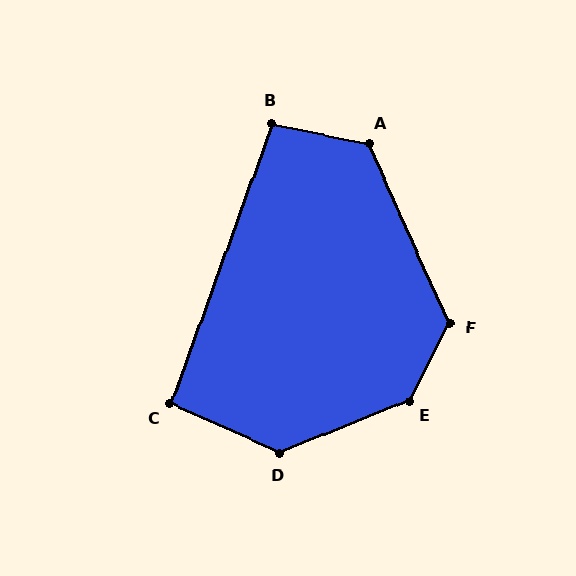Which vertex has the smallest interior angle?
C, at approximately 94 degrees.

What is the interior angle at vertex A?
Approximately 126 degrees (obtuse).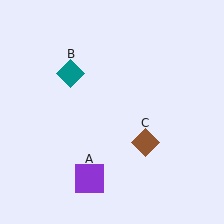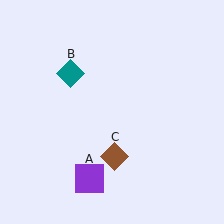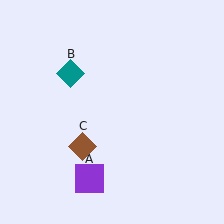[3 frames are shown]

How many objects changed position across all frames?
1 object changed position: brown diamond (object C).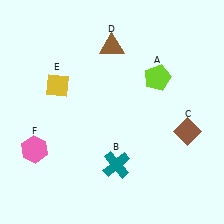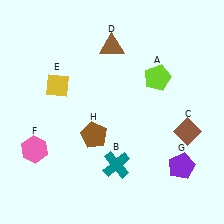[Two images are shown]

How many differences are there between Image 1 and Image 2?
There are 2 differences between the two images.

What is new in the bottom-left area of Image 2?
A brown pentagon (H) was added in the bottom-left area of Image 2.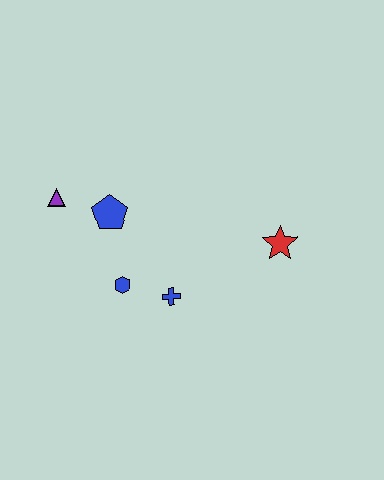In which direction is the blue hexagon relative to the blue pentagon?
The blue hexagon is below the blue pentagon.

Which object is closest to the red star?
The blue cross is closest to the red star.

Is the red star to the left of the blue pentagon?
No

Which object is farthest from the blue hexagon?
The red star is farthest from the blue hexagon.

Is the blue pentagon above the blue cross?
Yes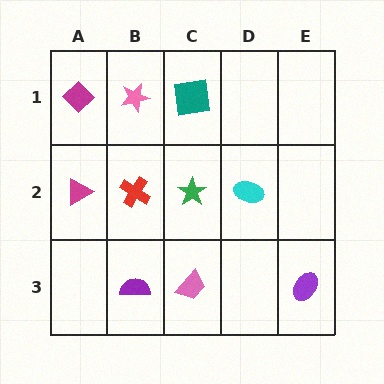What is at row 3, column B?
A purple semicircle.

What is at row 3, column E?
A purple ellipse.